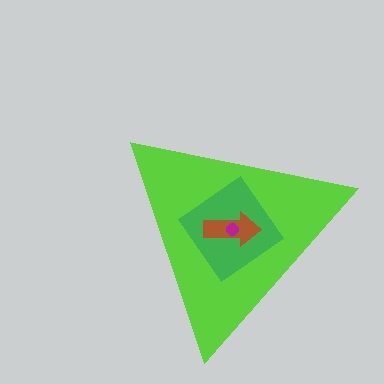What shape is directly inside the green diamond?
The brown arrow.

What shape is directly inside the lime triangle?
The green diamond.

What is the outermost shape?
The lime triangle.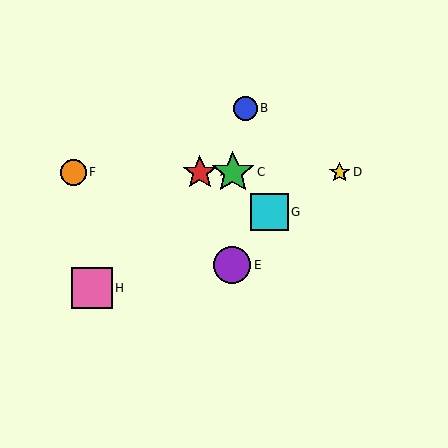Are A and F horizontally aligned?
Yes, both are at y≈172.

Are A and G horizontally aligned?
No, A is at y≈172 and G is at y≈212.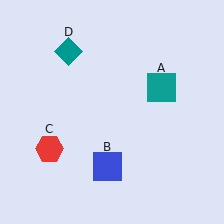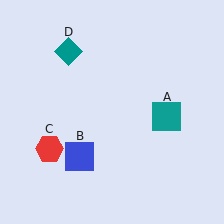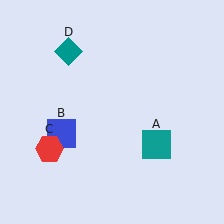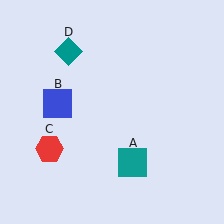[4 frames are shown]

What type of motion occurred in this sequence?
The teal square (object A), blue square (object B) rotated clockwise around the center of the scene.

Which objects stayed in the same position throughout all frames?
Red hexagon (object C) and teal diamond (object D) remained stationary.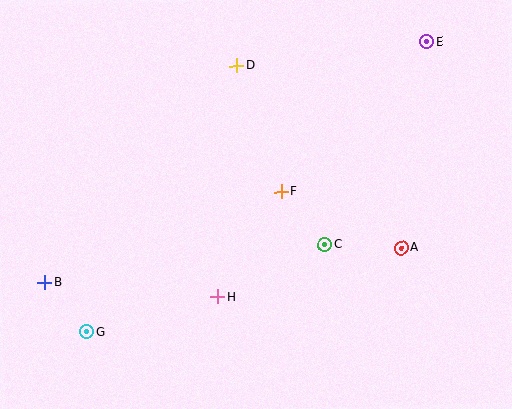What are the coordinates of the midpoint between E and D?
The midpoint between E and D is at (332, 54).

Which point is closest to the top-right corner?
Point E is closest to the top-right corner.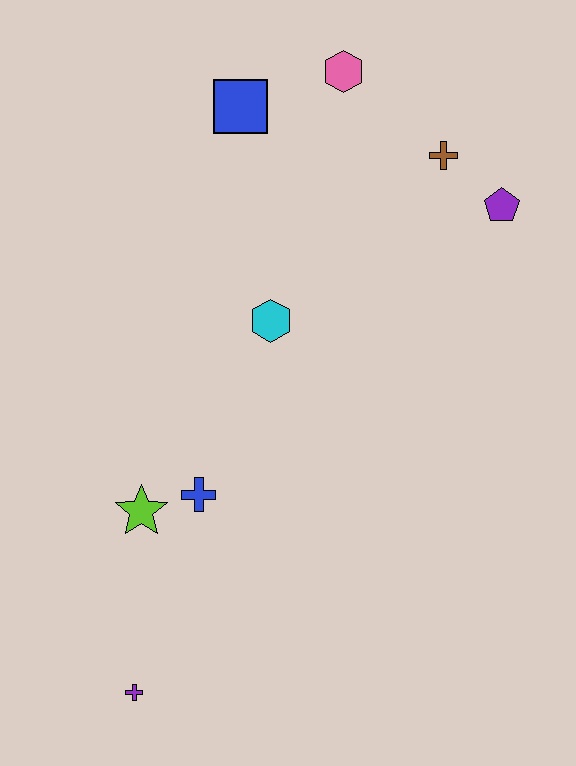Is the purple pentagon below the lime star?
No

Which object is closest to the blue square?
The pink hexagon is closest to the blue square.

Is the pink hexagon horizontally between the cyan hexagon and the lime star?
No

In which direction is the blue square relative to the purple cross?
The blue square is above the purple cross.